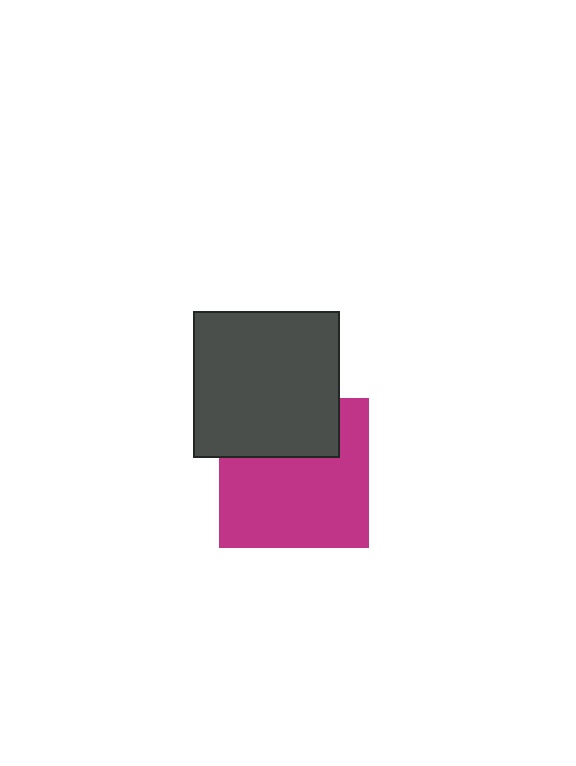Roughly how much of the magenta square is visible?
Most of it is visible (roughly 68%).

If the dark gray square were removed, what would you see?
You would see the complete magenta square.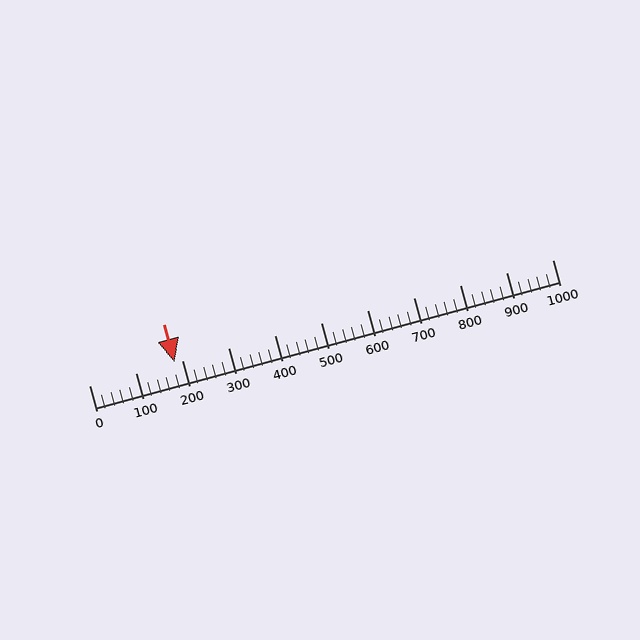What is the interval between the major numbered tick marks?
The major tick marks are spaced 100 units apart.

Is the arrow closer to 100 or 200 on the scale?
The arrow is closer to 200.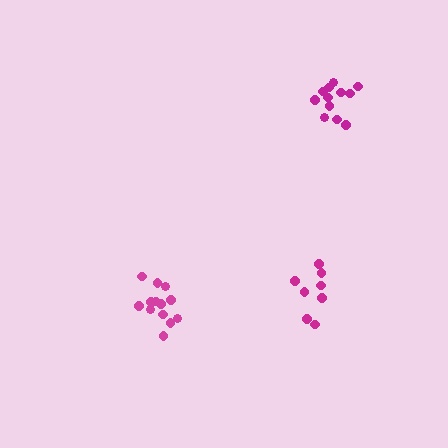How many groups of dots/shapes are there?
There are 3 groups.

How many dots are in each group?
Group 1: 13 dots, Group 2: 8 dots, Group 3: 12 dots (33 total).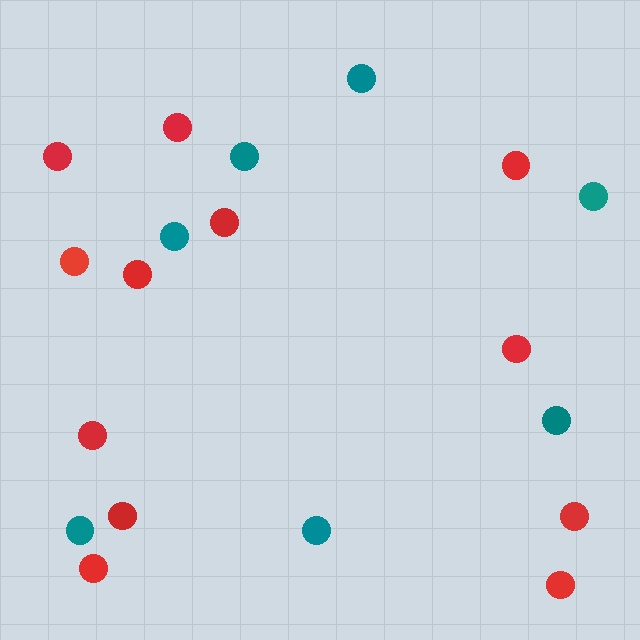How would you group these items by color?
There are 2 groups: one group of red circles (12) and one group of teal circles (7).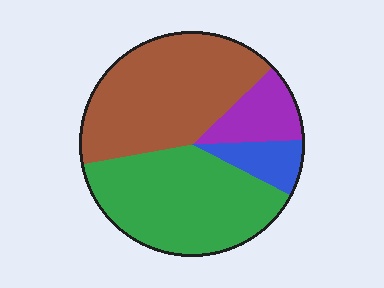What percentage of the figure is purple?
Purple takes up less than a sixth of the figure.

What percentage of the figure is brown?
Brown takes up about two fifths (2/5) of the figure.